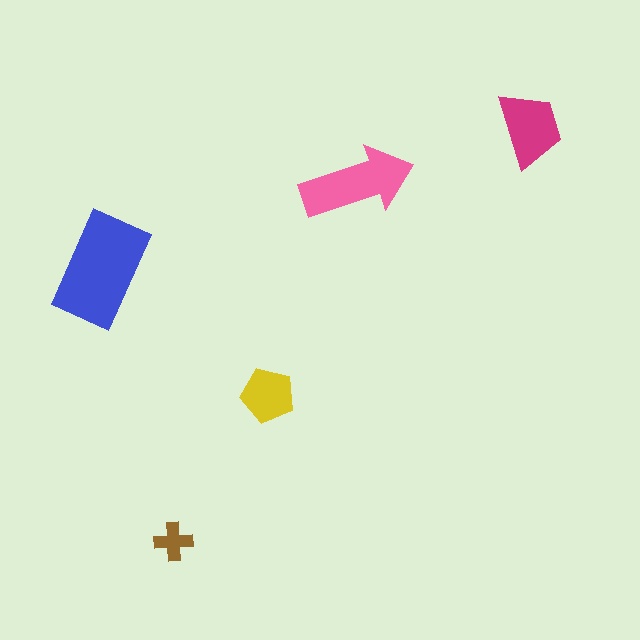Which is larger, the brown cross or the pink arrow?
The pink arrow.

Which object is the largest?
The blue rectangle.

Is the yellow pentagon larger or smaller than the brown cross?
Larger.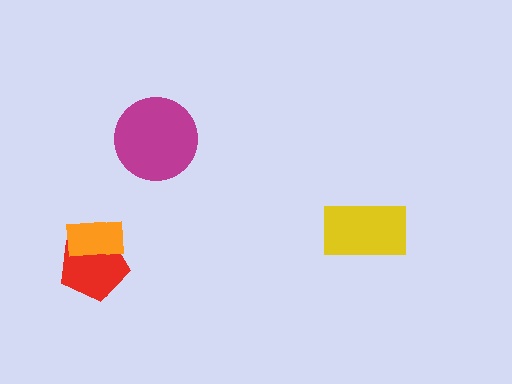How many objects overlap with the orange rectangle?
1 object overlaps with the orange rectangle.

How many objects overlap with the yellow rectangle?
0 objects overlap with the yellow rectangle.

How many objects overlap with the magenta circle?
0 objects overlap with the magenta circle.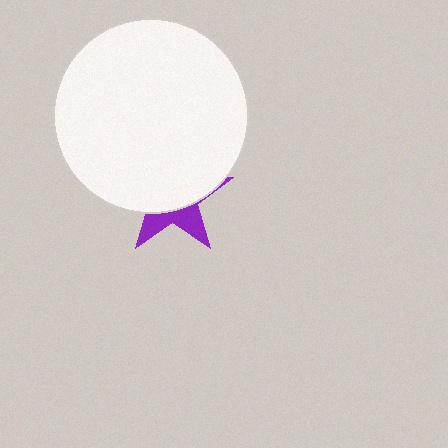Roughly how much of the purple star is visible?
A small part of it is visible (roughly 33%).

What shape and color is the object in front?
The object in front is a white circle.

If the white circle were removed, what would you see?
You would see the complete purple star.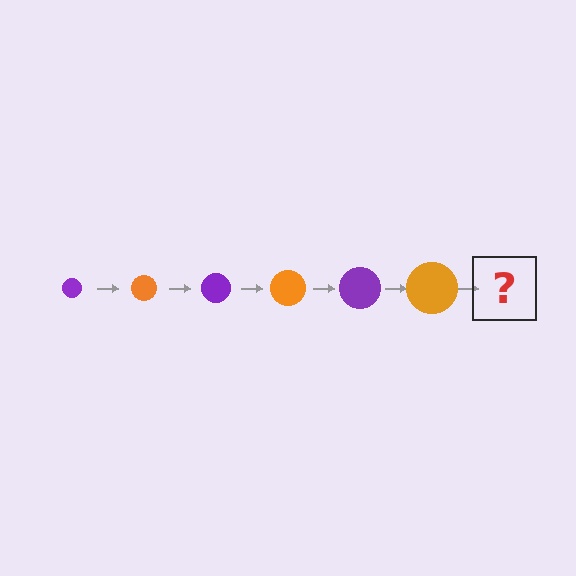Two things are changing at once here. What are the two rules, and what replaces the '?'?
The two rules are that the circle grows larger each step and the color cycles through purple and orange. The '?' should be a purple circle, larger than the previous one.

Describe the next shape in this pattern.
It should be a purple circle, larger than the previous one.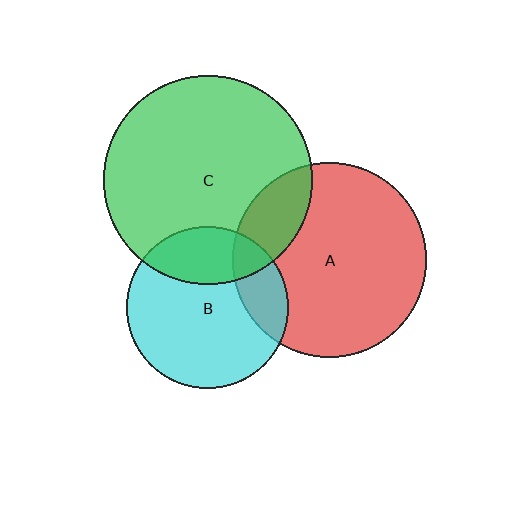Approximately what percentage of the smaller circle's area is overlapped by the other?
Approximately 25%.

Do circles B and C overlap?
Yes.